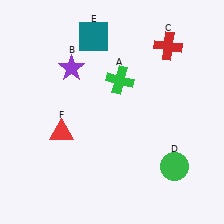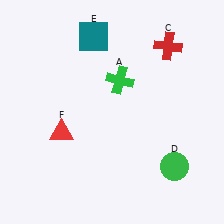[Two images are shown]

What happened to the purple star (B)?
The purple star (B) was removed in Image 2. It was in the top-left area of Image 1.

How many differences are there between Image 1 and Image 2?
There is 1 difference between the two images.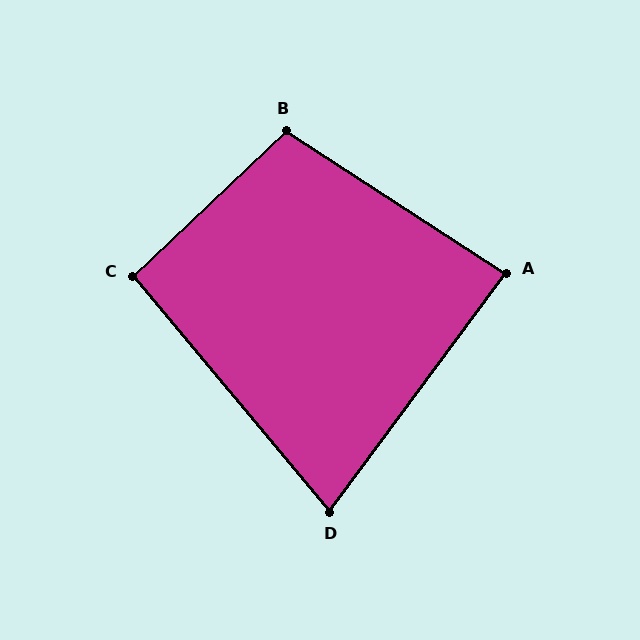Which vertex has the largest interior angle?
B, at approximately 103 degrees.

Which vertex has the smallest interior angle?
D, at approximately 77 degrees.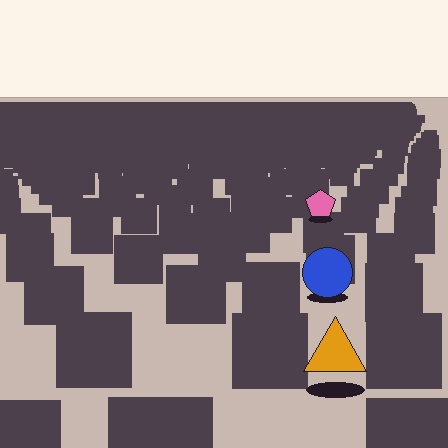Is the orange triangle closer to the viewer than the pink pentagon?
Yes. The orange triangle is closer — you can tell from the texture gradient: the ground texture is coarser near it.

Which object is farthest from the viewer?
The pink pentagon is farthest from the viewer. It appears smaller and the ground texture around it is denser.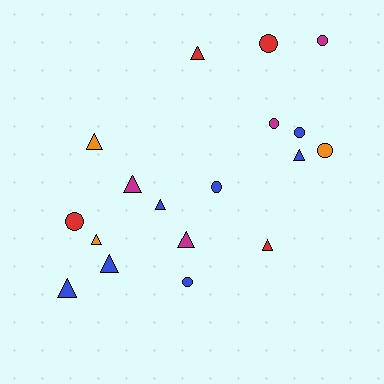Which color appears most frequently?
Blue, with 7 objects.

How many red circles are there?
There are 2 red circles.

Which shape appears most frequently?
Triangle, with 10 objects.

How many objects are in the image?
There are 18 objects.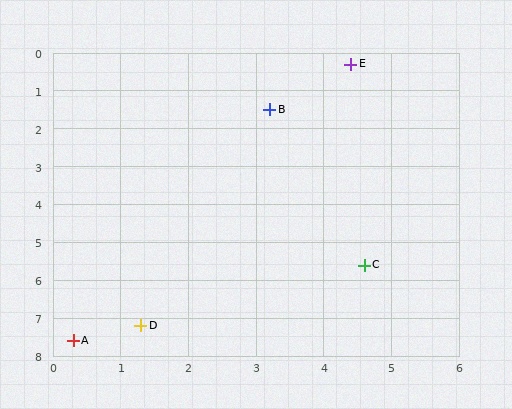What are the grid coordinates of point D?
Point D is at approximately (1.3, 7.2).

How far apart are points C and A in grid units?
Points C and A are about 4.7 grid units apart.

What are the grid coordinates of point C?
Point C is at approximately (4.6, 5.6).